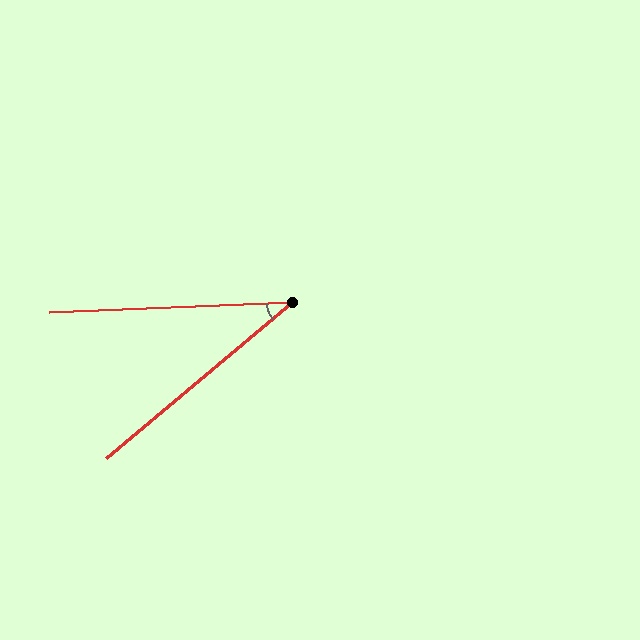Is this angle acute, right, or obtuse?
It is acute.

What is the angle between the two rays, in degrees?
Approximately 38 degrees.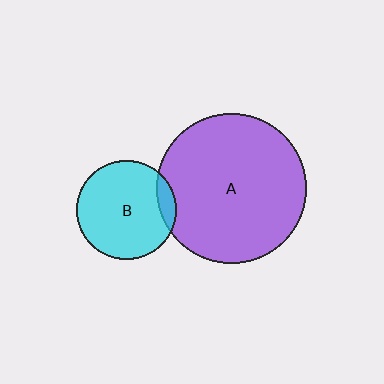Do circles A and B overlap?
Yes.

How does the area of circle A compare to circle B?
Approximately 2.3 times.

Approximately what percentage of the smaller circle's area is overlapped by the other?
Approximately 10%.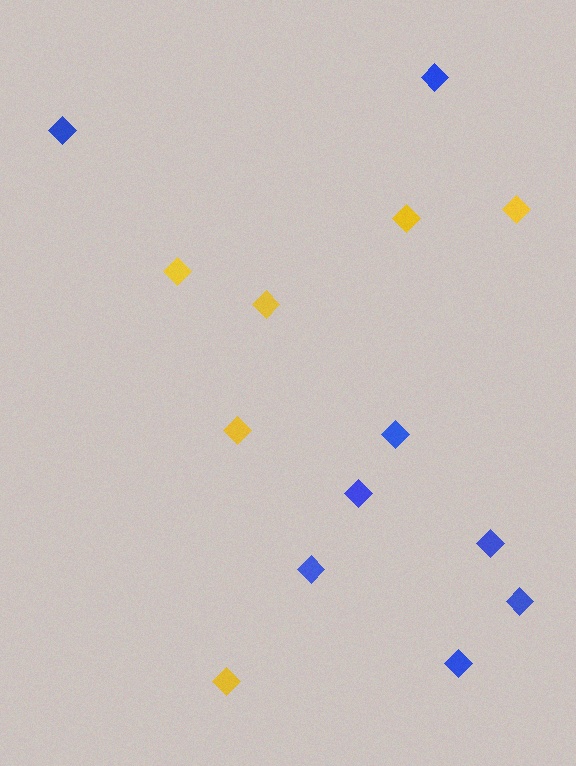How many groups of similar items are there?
There are 2 groups: one group of blue diamonds (8) and one group of yellow diamonds (6).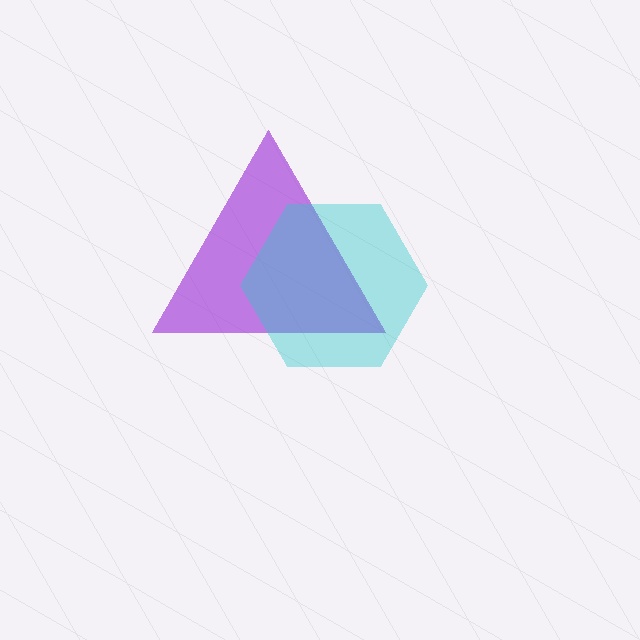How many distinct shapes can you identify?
There are 2 distinct shapes: a purple triangle, a cyan hexagon.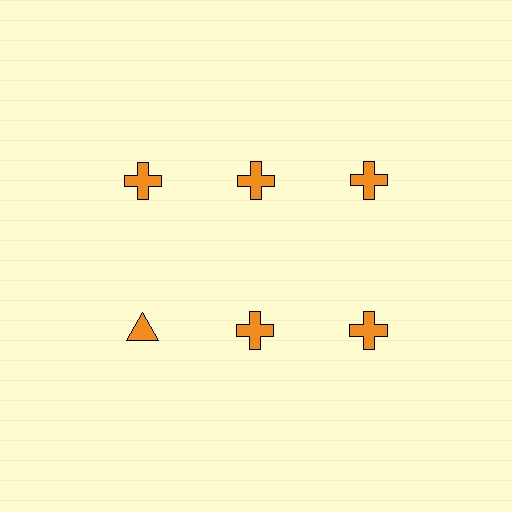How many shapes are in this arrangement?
There are 6 shapes arranged in a grid pattern.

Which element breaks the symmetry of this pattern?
The orange triangle in the second row, leftmost column breaks the symmetry. All other shapes are orange crosses.